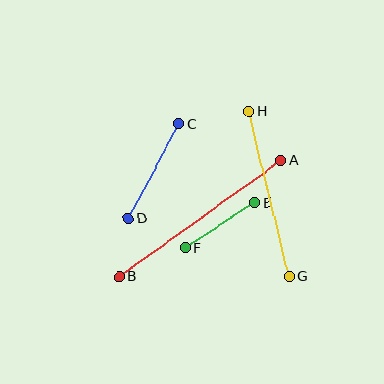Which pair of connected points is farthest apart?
Points A and B are farthest apart.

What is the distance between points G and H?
The distance is approximately 170 pixels.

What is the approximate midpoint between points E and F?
The midpoint is at approximately (220, 225) pixels.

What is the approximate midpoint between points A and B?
The midpoint is at approximately (200, 219) pixels.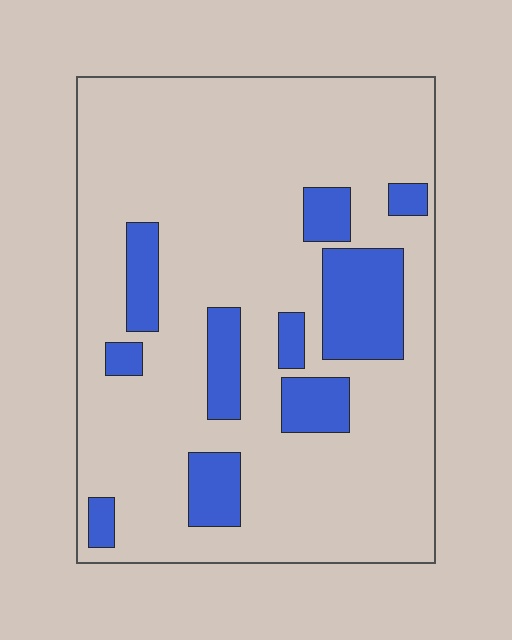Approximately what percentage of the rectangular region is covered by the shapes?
Approximately 20%.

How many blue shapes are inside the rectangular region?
10.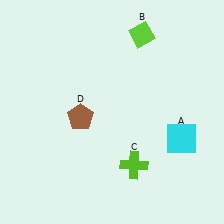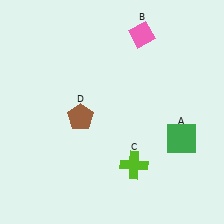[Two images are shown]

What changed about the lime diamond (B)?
In Image 1, B is lime. In Image 2, it changed to pink.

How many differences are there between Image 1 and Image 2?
There are 2 differences between the two images.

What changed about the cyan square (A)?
In Image 1, A is cyan. In Image 2, it changed to green.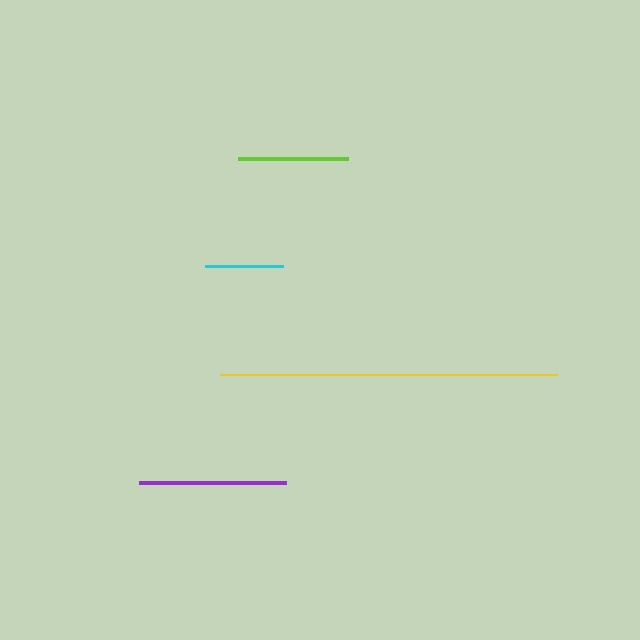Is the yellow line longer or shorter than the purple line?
The yellow line is longer than the purple line.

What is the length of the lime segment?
The lime segment is approximately 110 pixels long.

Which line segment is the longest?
The yellow line is the longest at approximately 337 pixels.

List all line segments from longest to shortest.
From longest to shortest: yellow, purple, lime, cyan.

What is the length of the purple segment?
The purple segment is approximately 147 pixels long.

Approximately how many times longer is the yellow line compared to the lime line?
The yellow line is approximately 3.1 times the length of the lime line.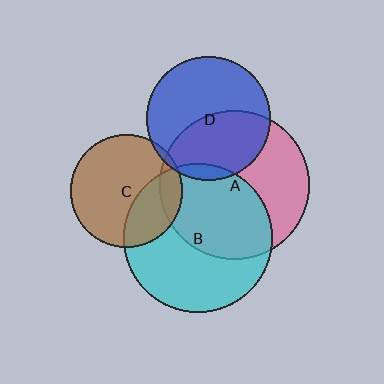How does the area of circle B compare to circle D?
Approximately 1.4 times.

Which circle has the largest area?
Circle B (cyan).